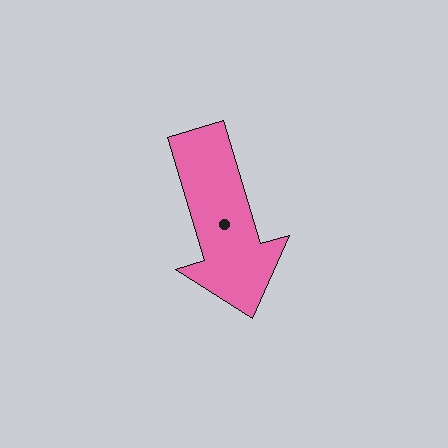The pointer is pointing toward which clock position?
Roughly 5 o'clock.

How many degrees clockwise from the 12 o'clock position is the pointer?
Approximately 163 degrees.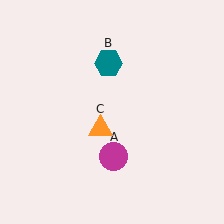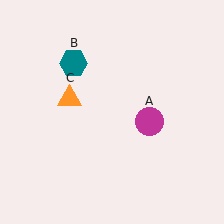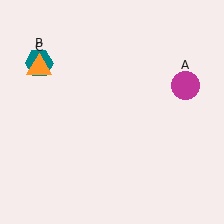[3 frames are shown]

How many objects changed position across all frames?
3 objects changed position: magenta circle (object A), teal hexagon (object B), orange triangle (object C).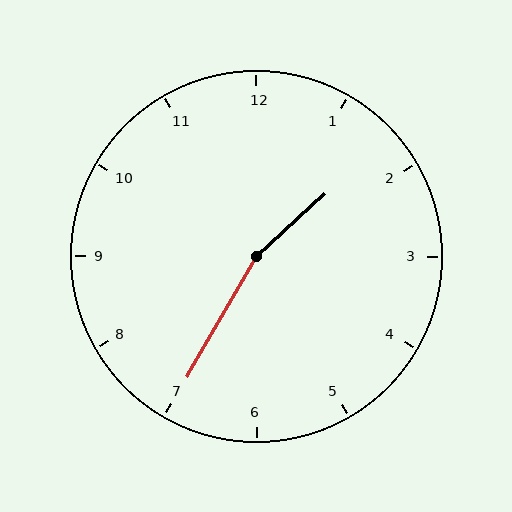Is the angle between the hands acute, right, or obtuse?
It is obtuse.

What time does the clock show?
1:35.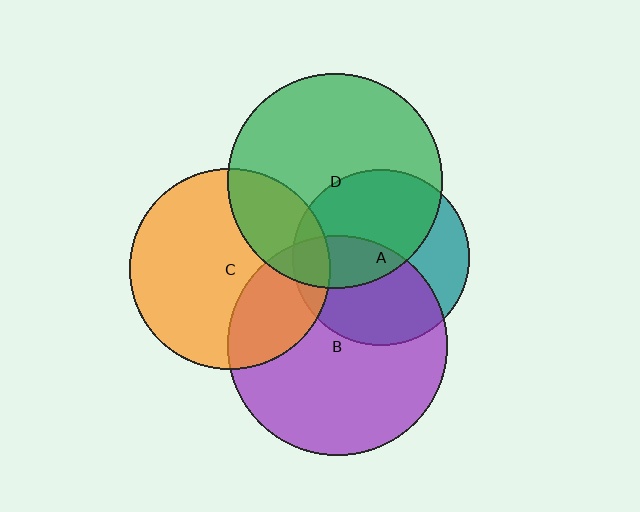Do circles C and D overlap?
Yes.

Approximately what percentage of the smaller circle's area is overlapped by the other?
Approximately 25%.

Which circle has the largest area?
Circle B (purple).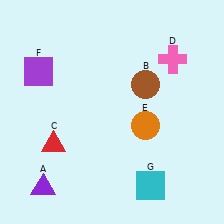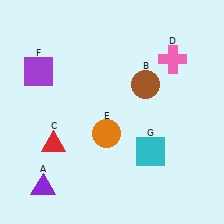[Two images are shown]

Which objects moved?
The objects that moved are: the orange circle (E), the cyan square (G).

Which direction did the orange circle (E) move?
The orange circle (E) moved left.